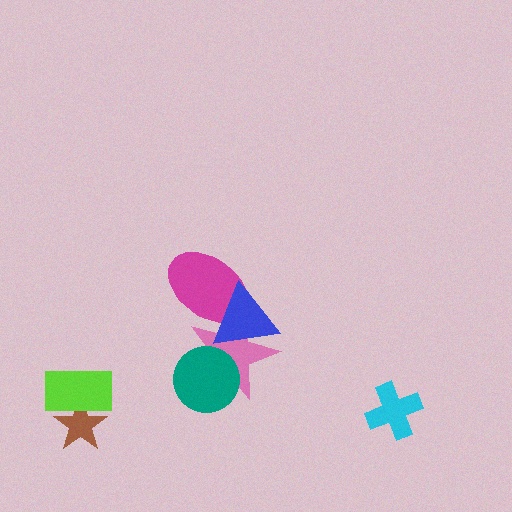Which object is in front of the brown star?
The lime rectangle is in front of the brown star.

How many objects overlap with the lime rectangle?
1 object overlaps with the lime rectangle.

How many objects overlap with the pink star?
3 objects overlap with the pink star.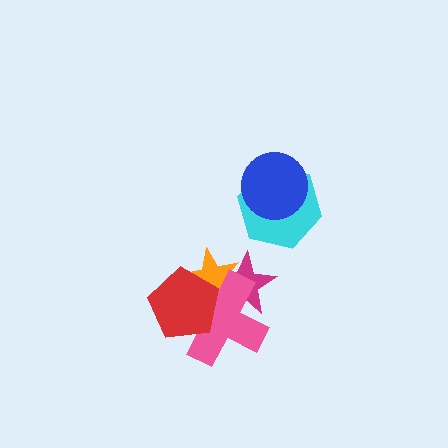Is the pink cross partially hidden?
Yes, it is partially covered by another shape.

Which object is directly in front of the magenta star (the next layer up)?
The orange star is directly in front of the magenta star.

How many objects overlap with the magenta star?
3 objects overlap with the magenta star.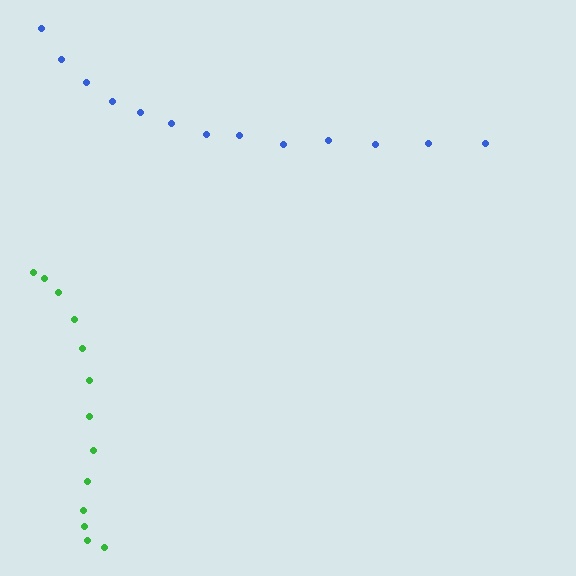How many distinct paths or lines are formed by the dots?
There are 2 distinct paths.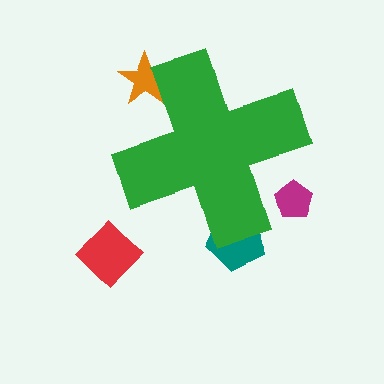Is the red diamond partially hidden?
No, the red diamond is fully visible.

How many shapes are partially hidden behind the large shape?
3 shapes are partially hidden.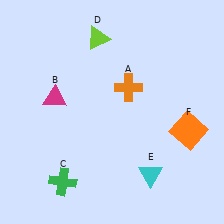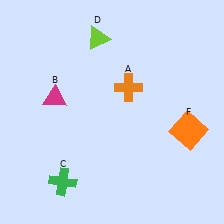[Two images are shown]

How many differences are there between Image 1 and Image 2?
There is 1 difference between the two images.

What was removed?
The cyan triangle (E) was removed in Image 2.